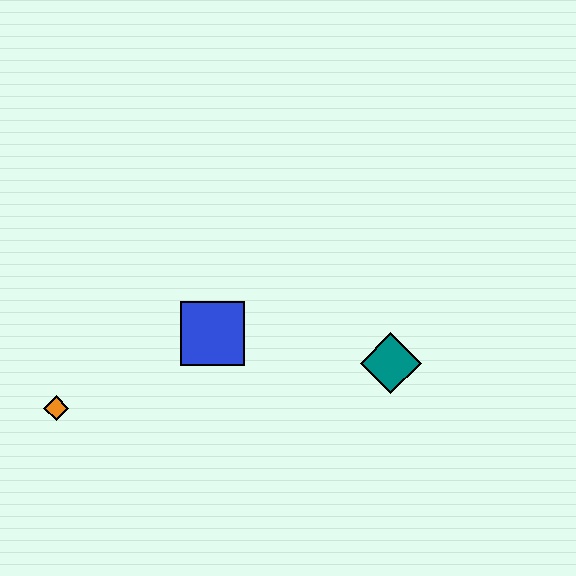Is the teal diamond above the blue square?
No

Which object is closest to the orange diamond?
The blue square is closest to the orange diamond.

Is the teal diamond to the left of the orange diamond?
No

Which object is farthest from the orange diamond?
The teal diamond is farthest from the orange diamond.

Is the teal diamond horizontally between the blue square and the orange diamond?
No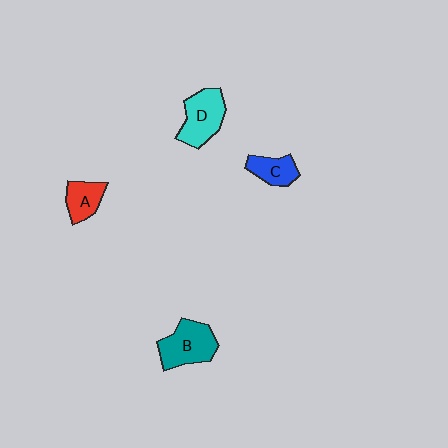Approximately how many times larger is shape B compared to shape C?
Approximately 1.7 times.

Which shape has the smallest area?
Shape C (blue).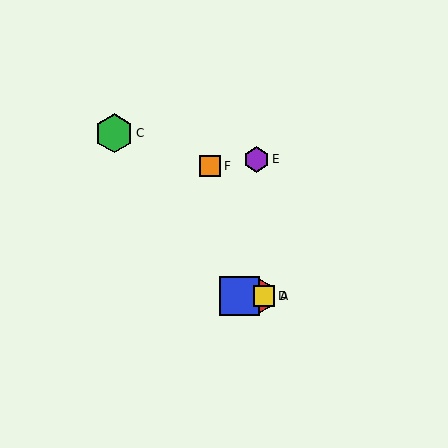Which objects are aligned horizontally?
Objects A, B, D are aligned horizontally.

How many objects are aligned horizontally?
3 objects (A, B, D) are aligned horizontally.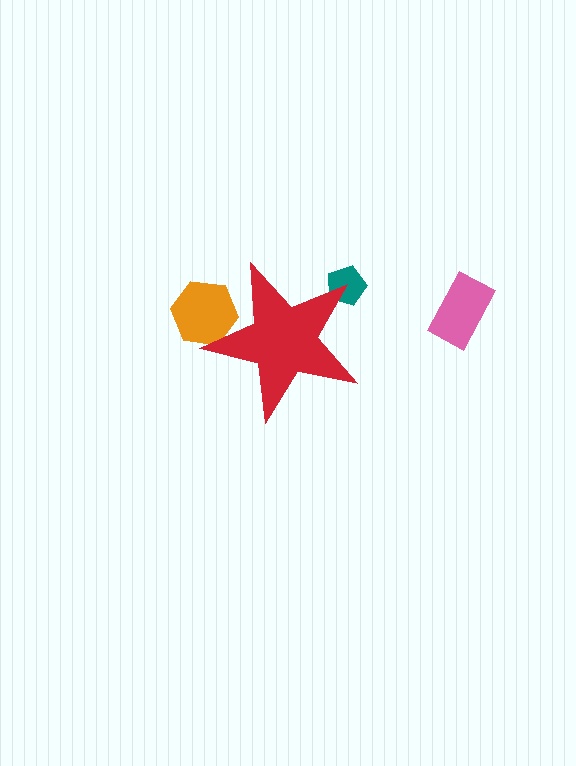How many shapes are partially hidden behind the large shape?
2 shapes are partially hidden.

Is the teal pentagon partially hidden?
Yes, the teal pentagon is partially hidden behind the red star.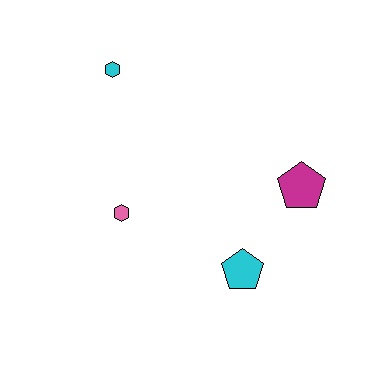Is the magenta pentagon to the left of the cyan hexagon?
No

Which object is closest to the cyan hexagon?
The pink hexagon is closest to the cyan hexagon.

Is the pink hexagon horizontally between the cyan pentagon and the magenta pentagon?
No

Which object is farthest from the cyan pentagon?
The cyan hexagon is farthest from the cyan pentagon.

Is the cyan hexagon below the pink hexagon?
No